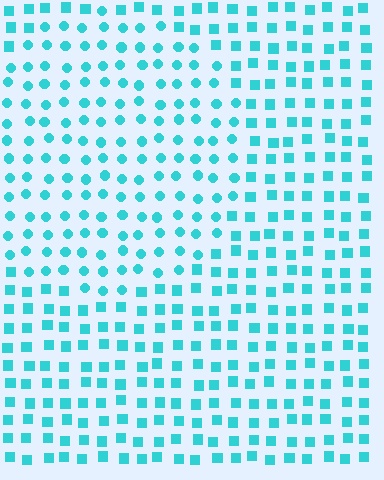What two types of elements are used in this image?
The image uses circles inside the circle region and squares outside it.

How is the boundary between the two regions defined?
The boundary is defined by a change in element shape: circles inside vs. squares outside. All elements share the same color and spacing.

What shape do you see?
I see a circle.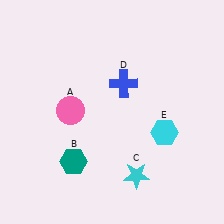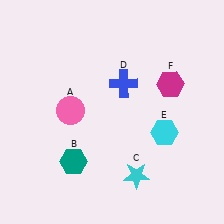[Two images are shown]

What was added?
A magenta hexagon (F) was added in Image 2.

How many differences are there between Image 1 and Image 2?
There is 1 difference between the two images.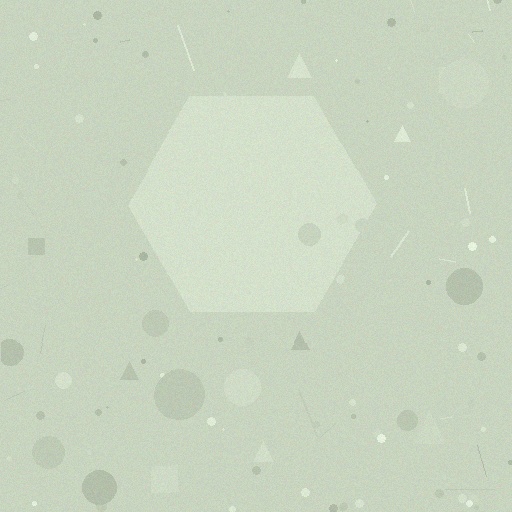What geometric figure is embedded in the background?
A hexagon is embedded in the background.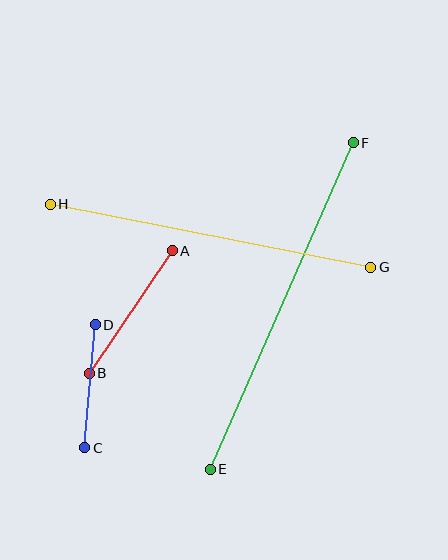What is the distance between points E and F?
The distance is approximately 357 pixels.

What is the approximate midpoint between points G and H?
The midpoint is at approximately (211, 236) pixels.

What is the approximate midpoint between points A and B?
The midpoint is at approximately (131, 312) pixels.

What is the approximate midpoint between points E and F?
The midpoint is at approximately (282, 306) pixels.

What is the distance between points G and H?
The distance is approximately 326 pixels.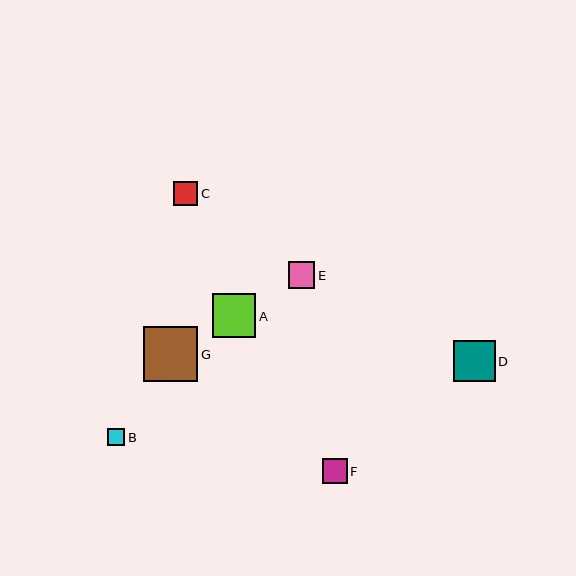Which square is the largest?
Square G is the largest with a size of approximately 54 pixels.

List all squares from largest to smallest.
From largest to smallest: G, A, D, E, F, C, B.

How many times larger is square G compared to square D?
Square G is approximately 1.3 times the size of square D.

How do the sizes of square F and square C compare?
Square F and square C are approximately the same size.